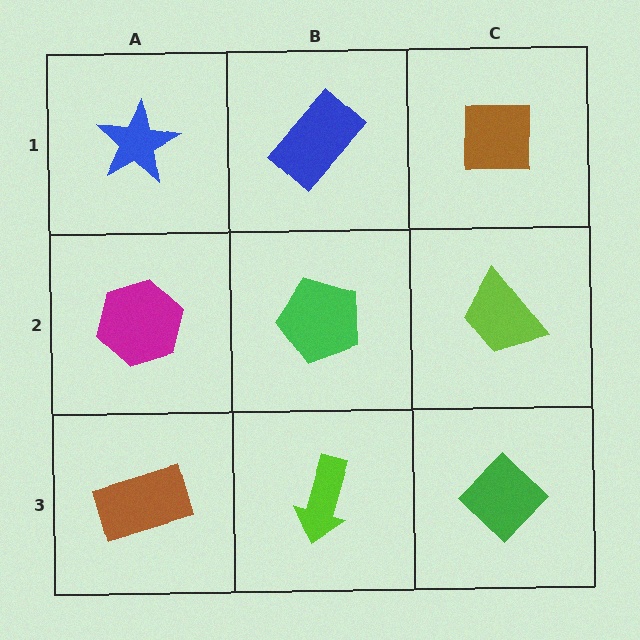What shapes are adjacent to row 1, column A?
A magenta hexagon (row 2, column A), a blue rectangle (row 1, column B).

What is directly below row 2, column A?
A brown rectangle.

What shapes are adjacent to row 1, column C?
A lime trapezoid (row 2, column C), a blue rectangle (row 1, column B).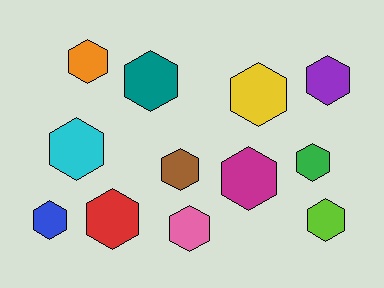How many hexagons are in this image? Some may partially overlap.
There are 12 hexagons.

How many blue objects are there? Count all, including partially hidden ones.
There is 1 blue object.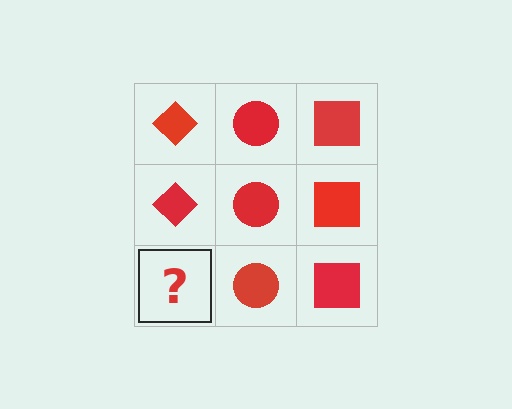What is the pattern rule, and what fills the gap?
The rule is that each column has a consistent shape. The gap should be filled with a red diamond.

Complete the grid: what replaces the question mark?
The question mark should be replaced with a red diamond.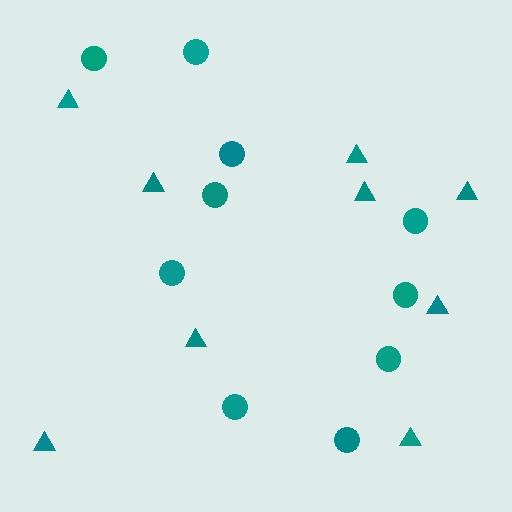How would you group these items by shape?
There are 2 groups: one group of triangles (9) and one group of circles (10).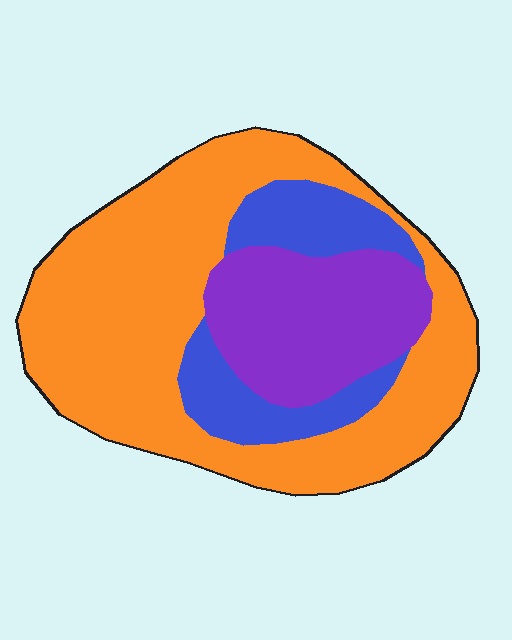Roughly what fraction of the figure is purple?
Purple covers around 25% of the figure.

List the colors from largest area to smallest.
From largest to smallest: orange, purple, blue.